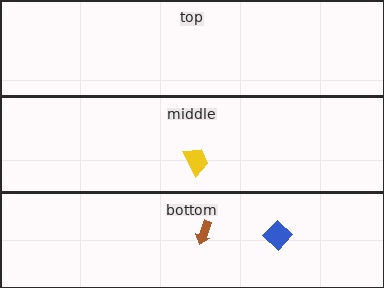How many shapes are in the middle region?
1.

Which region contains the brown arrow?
The bottom region.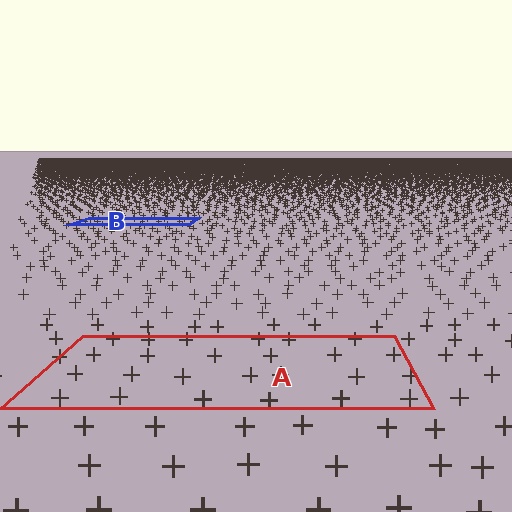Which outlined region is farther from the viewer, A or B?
Region B is farther from the viewer — the texture elements inside it appear smaller and more densely packed.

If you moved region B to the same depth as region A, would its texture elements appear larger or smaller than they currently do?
They would appear larger. At a closer depth, the same texture elements are projected at a bigger on-screen size.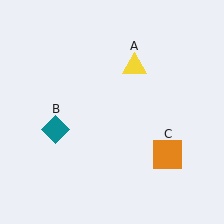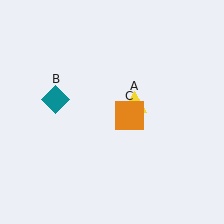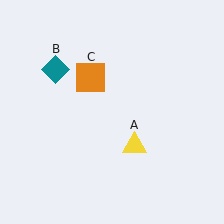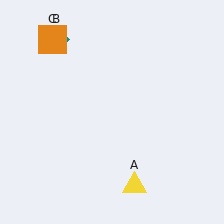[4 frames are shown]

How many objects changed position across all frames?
3 objects changed position: yellow triangle (object A), teal diamond (object B), orange square (object C).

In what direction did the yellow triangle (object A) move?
The yellow triangle (object A) moved down.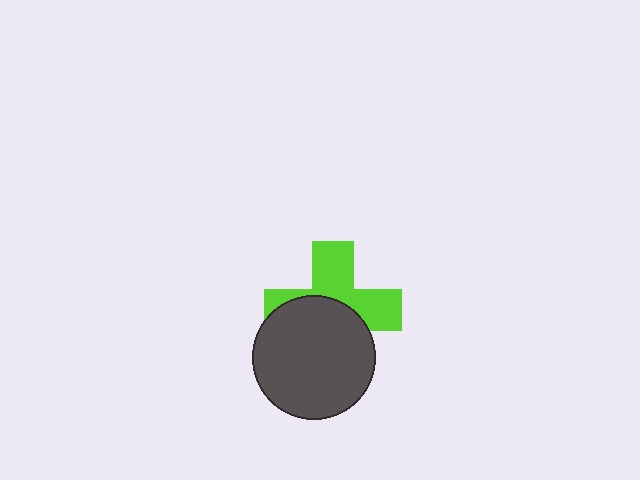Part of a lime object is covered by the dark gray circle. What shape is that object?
It is a cross.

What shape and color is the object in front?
The object in front is a dark gray circle.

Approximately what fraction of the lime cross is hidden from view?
Roughly 50% of the lime cross is hidden behind the dark gray circle.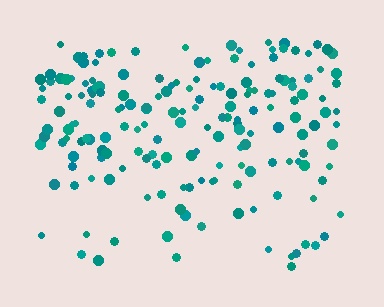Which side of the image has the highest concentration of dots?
The top.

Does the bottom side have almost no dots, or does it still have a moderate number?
Still a moderate number, just noticeably fewer than the top.